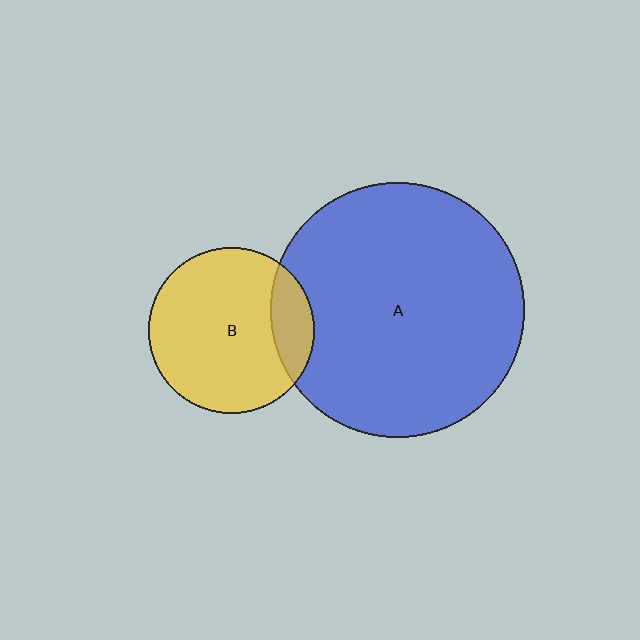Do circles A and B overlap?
Yes.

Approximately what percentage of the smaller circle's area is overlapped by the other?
Approximately 15%.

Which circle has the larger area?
Circle A (blue).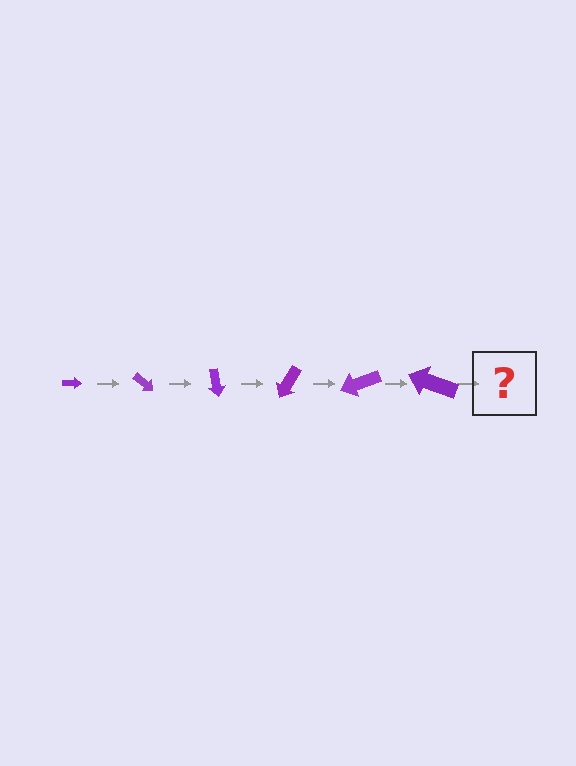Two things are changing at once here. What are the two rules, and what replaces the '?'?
The two rules are that the arrow grows larger each step and it rotates 40 degrees each step. The '?' should be an arrow, larger than the previous one and rotated 240 degrees from the start.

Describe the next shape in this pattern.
It should be an arrow, larger than the previous one and rotated 240 degrees from the start.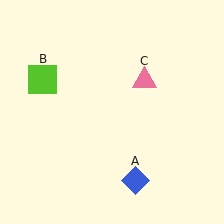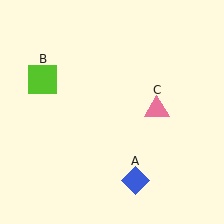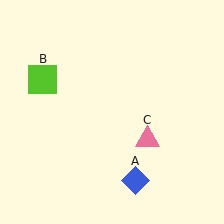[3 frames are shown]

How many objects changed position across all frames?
1 object changed position: pink triangle (object C).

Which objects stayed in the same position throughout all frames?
Blue diamond (object A) and lime square (object B) remained stationary.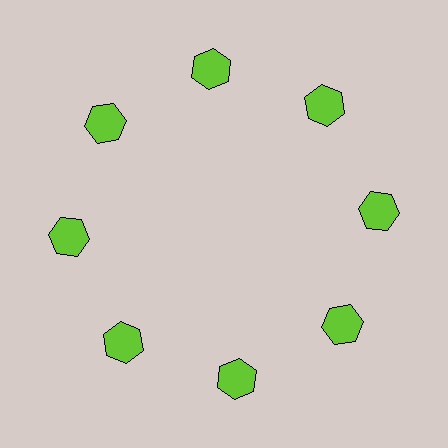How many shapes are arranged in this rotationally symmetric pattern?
There are 8 shapes, arranged in 8 groups of 1.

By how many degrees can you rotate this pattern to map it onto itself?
The pattern maps onto itself every 45 degrees of rotation.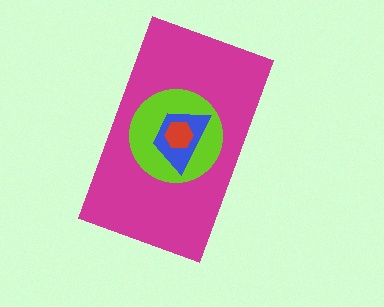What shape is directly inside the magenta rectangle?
The lime circle.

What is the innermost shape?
The red hexagon.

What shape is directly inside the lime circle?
The blue trapezoid.